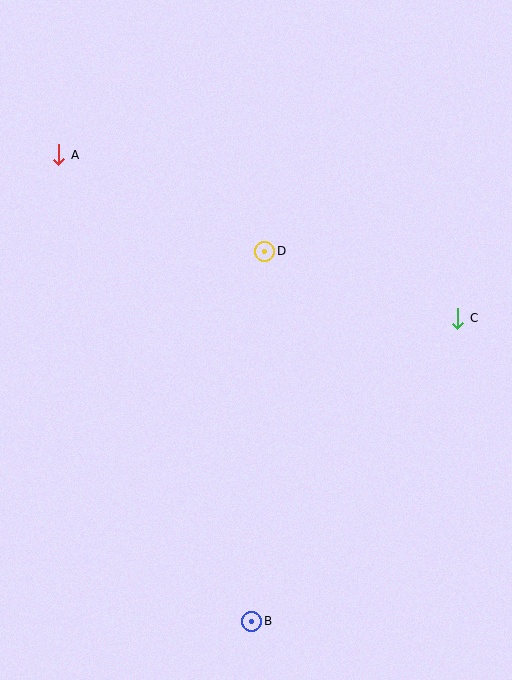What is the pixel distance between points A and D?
The distance between A and D is 227 pixels.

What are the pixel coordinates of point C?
Point C is at (458, 318).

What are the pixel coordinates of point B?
Point B is at (252, 621).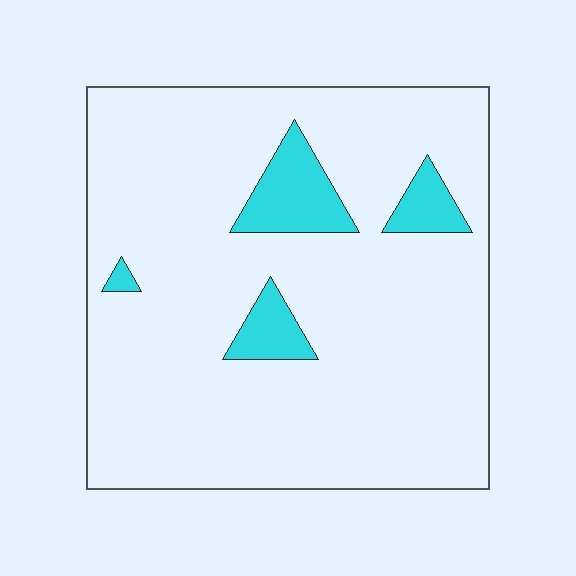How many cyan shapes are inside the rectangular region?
4.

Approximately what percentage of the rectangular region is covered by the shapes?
Approximately 10%.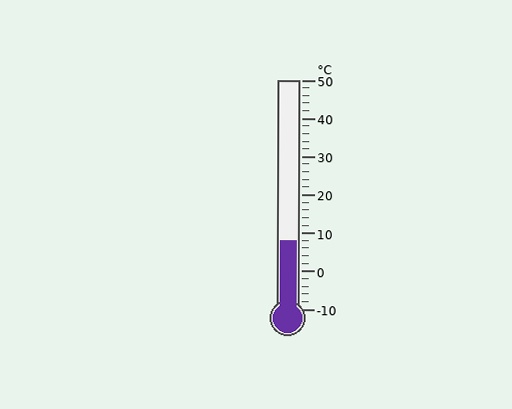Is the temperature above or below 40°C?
The temperature is below 40°C.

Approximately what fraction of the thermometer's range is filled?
The thermometer is filled to approximately 30% of its range.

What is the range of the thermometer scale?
The thermometer scale ranges from -10°C to 50°C.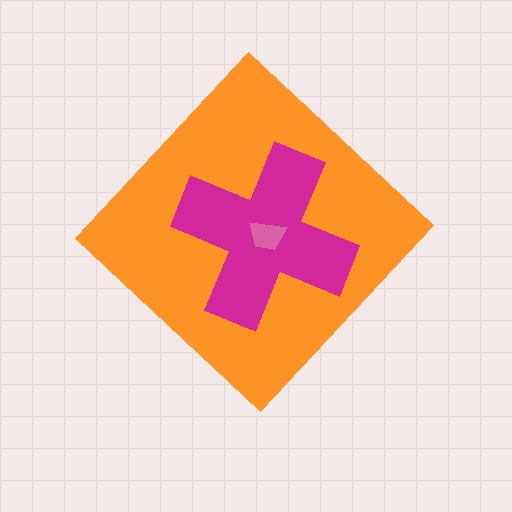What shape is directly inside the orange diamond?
The magenta cross.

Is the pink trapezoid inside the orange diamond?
Yes.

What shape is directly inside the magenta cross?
The pink trapezoid.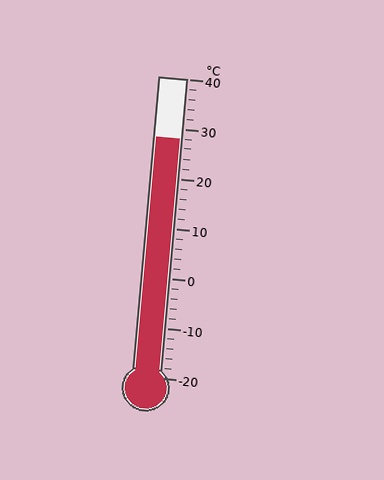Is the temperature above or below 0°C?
The temperature is above 0°C.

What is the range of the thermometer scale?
The thermometer scale ranges from -20°C to 40°C.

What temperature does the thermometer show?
The thermometer shows approximately 28°C.